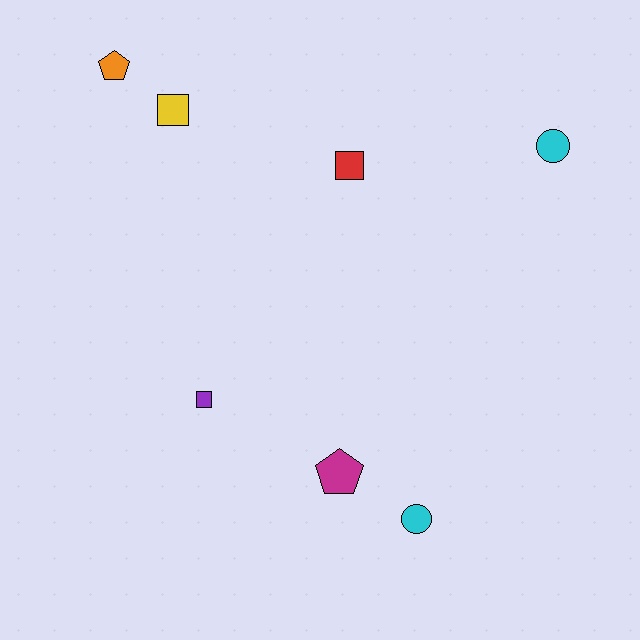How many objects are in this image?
There are 7 objects.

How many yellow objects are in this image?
There is 1 yellow object.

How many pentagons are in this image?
There are 2 pentagons.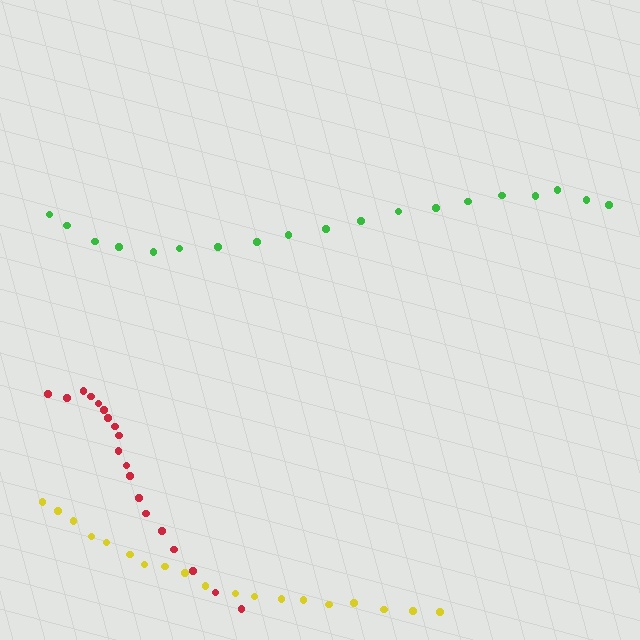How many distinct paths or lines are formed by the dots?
There are 3 distinct paths.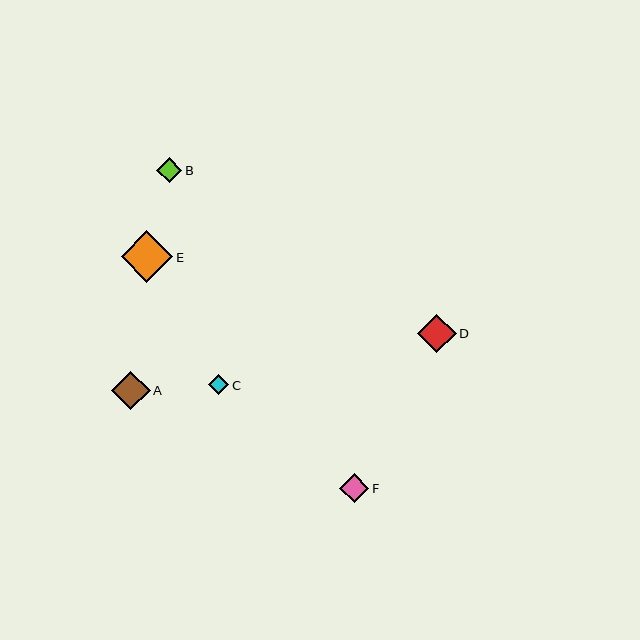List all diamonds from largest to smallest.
From largest to smallest: E, A, D, F, B, C.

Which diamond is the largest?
Diamond E is the largest with a size of approximately 52 pixels.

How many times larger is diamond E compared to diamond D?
Diamond E is approximately 1.4 times the size of diamond D.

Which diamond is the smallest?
Diamond C is the smallest with a size of approximately 20 pixels.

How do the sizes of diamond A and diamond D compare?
Diamond A and diamond D are approximately the same size.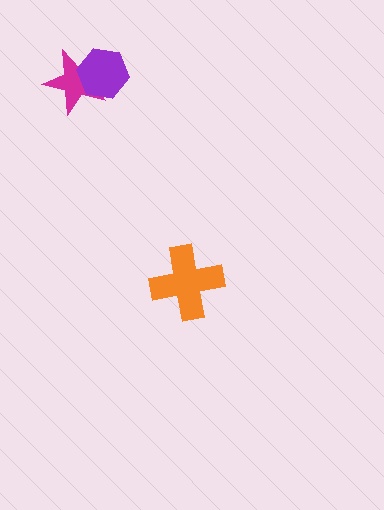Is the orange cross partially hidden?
No, no other shape covers it.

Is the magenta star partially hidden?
Yes, it is partially covered by another shape.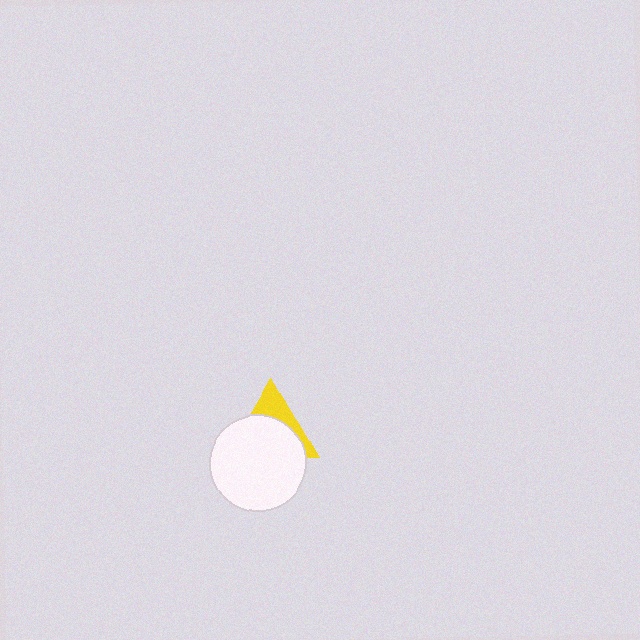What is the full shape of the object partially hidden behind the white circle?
The partially hidden object is a yellow triangle.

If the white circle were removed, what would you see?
You would see the complete yellow triangle.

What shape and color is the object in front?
The object in front is a white circle.